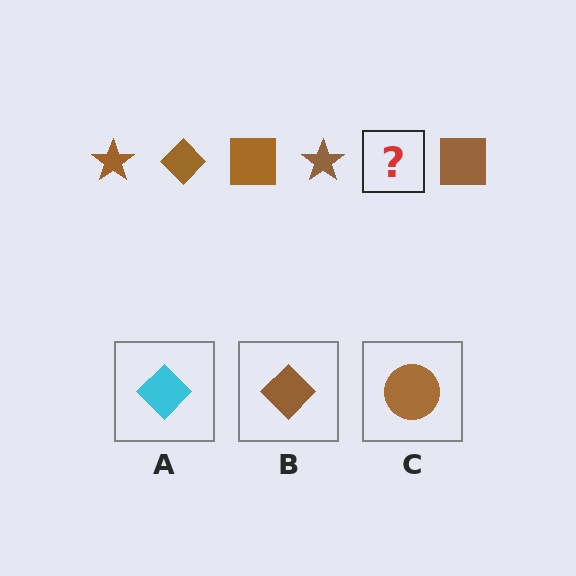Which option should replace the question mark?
Option B.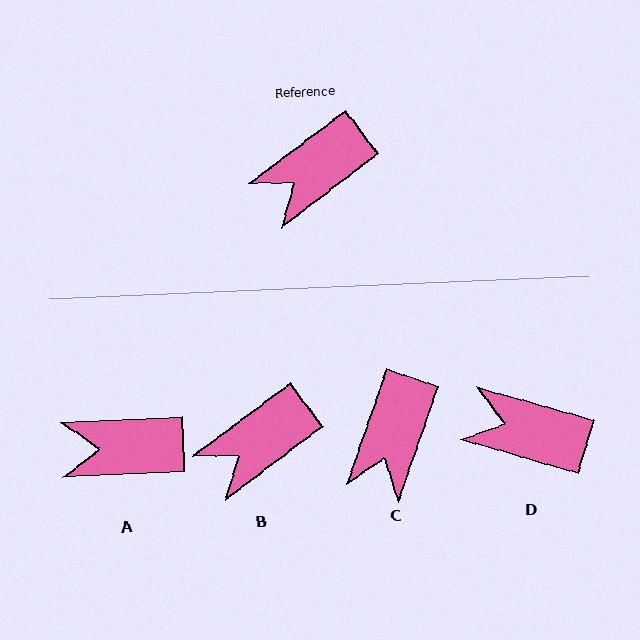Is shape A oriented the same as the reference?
No, it is off by about 34 degrees.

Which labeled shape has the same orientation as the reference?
B.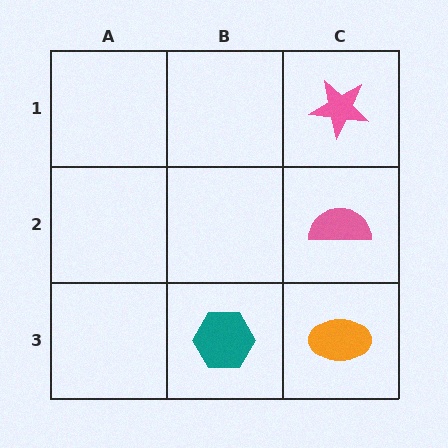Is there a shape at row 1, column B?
No, that cell is empty.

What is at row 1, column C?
A pink star.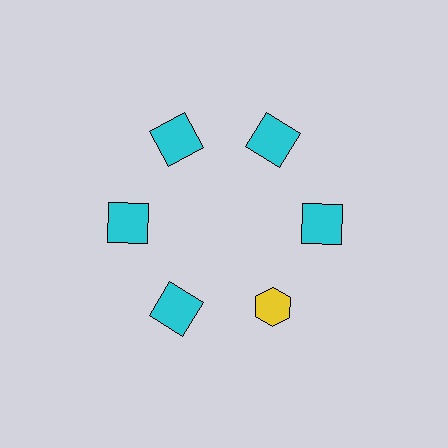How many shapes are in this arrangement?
There are 6 shapes arranged in a ring pattern.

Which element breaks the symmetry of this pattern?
The yellow hexagon at roughly the 5 o'clock position breaks the symmetry. All other shapes are cyan squares.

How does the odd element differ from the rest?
It differs in both color (yellow instead of cyan) and shape (hexagon instead of square).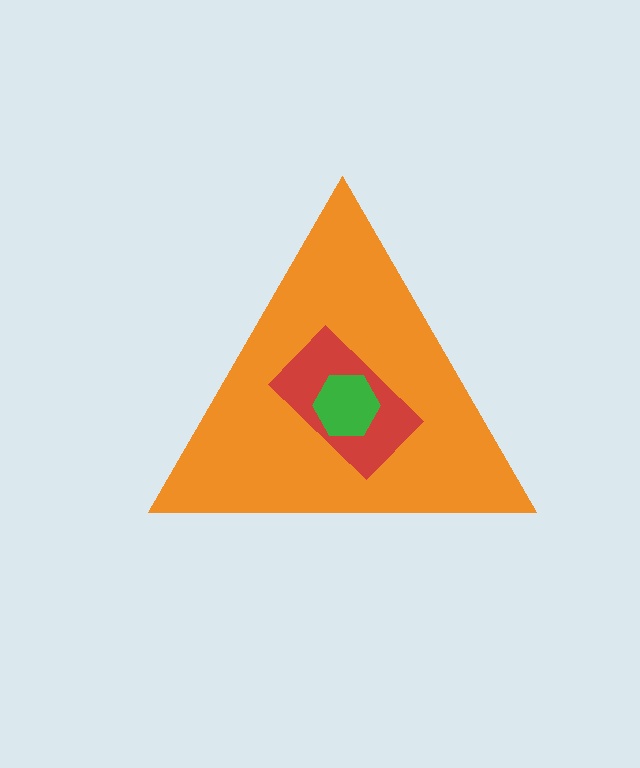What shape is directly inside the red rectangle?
The green hexagon.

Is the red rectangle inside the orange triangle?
Yes.